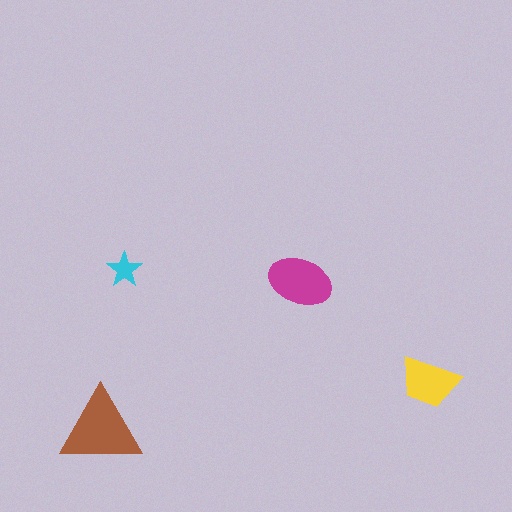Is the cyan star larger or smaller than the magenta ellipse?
Smaller.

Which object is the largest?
The brown triangle.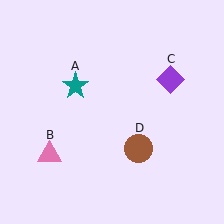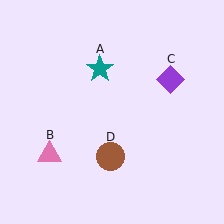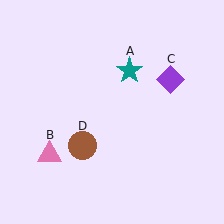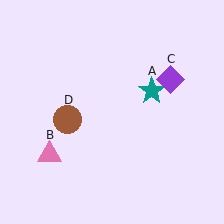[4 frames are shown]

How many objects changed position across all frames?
2 objects changed position: teal star (object A), brown circle (object D).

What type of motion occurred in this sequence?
The teal star (object A), brown circle (object D) rotated clockwise around the center of the scene.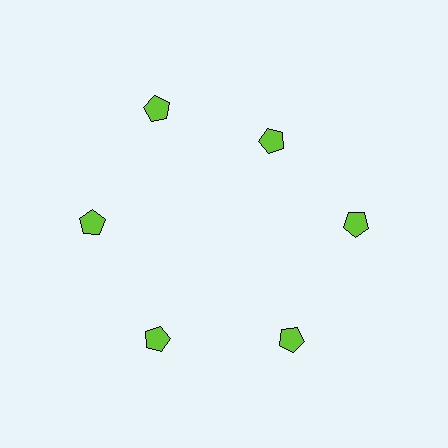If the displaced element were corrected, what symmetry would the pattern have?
It would have 6-fold rotational symmetry — the pattern would map onto itself every 60 degrees.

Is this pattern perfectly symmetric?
No. The 6 lime pentagons are arranged in a ring, but one element near the 1 o'clock position is pulled inward toward the center, breaking the 6-fold rotational symmetry.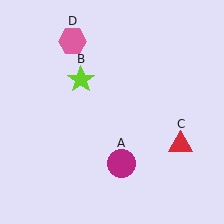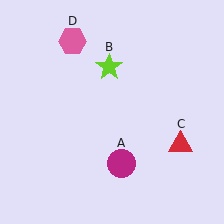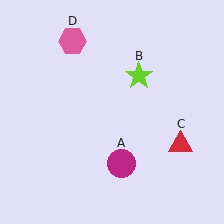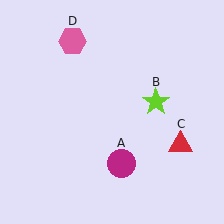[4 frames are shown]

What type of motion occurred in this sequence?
The lime star (object B) rotated clockwise around the center of the scene.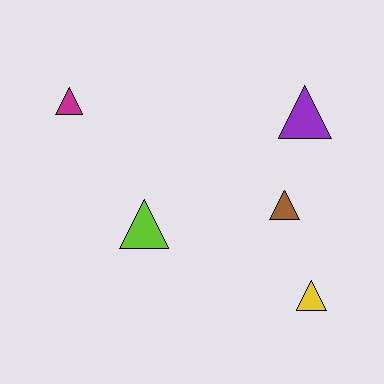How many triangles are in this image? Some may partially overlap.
There are 5 triangles.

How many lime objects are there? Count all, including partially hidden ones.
There is 1 lime object.